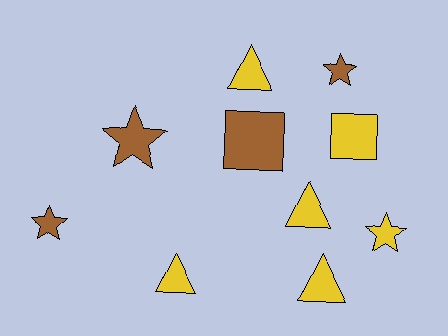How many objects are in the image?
There are 10 objects.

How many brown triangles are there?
There are no brown triangles.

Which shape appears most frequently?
Triangle, with 4 objects.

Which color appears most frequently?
Yellow, with 6 objects.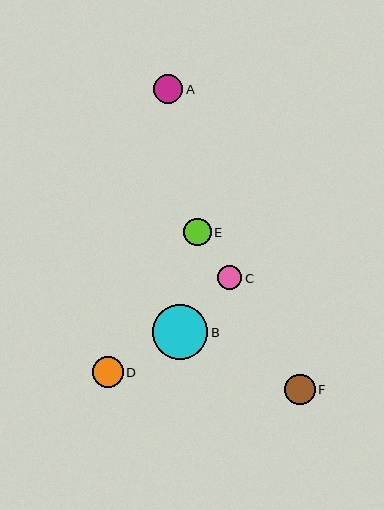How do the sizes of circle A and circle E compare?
Circle A and circle E are approximately the same size.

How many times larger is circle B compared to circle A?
Circle B is approximately 1.9 times the size of circle A.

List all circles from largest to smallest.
From largest to smallest: B, D, F, A, E, C.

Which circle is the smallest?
Circle C is the smallest with a size of approximately 25 pixels.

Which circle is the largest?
Circle B is the largest with a size of approximately 56 pixels.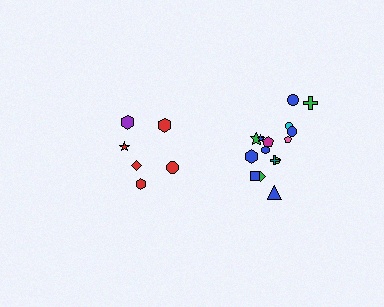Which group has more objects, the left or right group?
The right group.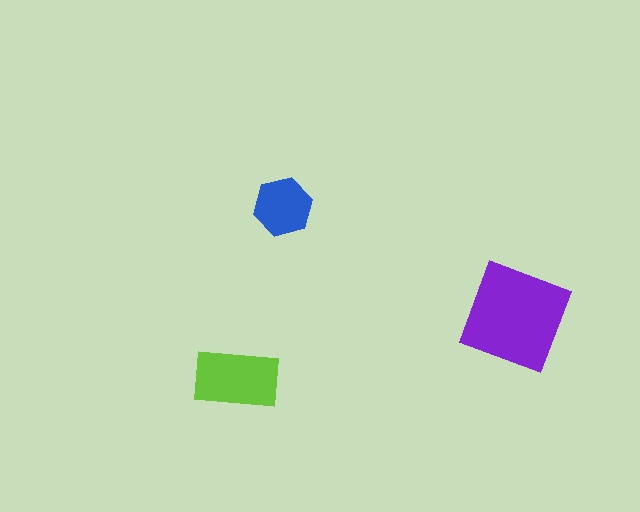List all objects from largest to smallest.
The purple square, the lime rectangle, the blue hexagon.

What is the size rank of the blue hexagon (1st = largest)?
3rd.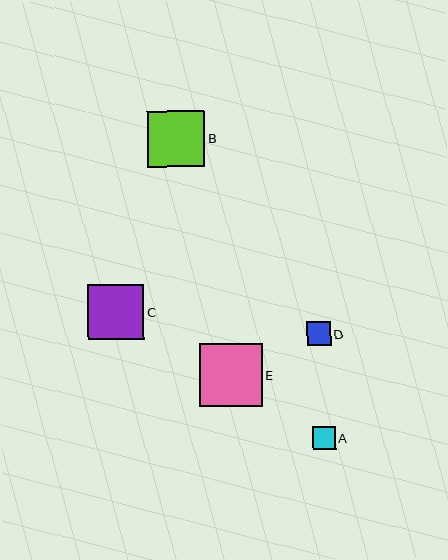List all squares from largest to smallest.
From largest to smallest: E, B, C, D, A.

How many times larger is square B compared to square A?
Square B is approximately 2.4 times the size of square A.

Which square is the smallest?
Square A is the smallest with a size of approximately 23 pixels.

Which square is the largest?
Square E is the largest with a size of approximately 63 pixels.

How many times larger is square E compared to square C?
Square E is approximately 1.1 times the size of square C.